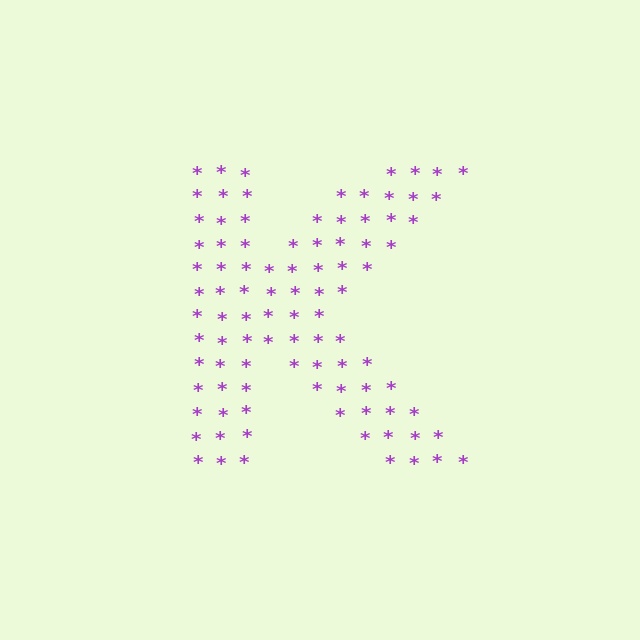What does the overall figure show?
The overall figure shows the letter K.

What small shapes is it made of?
It is made of small asterisks.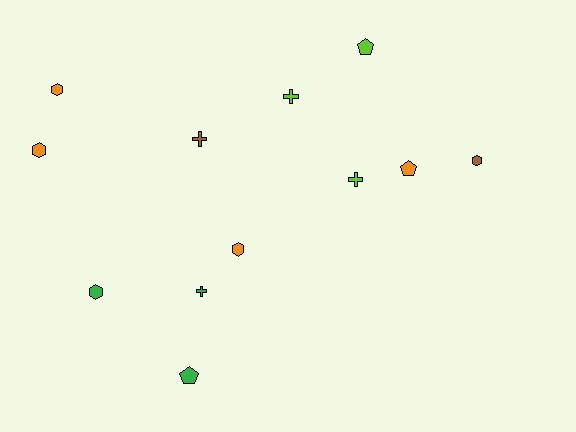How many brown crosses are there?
There is 1 brown cross.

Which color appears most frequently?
Orange, with 4 objects.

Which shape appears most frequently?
Hexagon, with 5 objects.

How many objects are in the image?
There are 12 objects.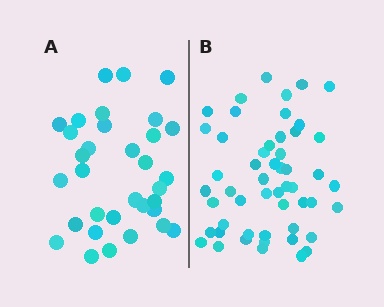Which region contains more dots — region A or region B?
Region B (the right region) has more dots.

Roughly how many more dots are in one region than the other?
Region B has approximately 20 more dots than region A.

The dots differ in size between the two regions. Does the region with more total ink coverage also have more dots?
No. Region A has more total ink coverage because its dots are larger, but region B actually contains more individual dots. Total area can be misleading — the number of items is what matters here.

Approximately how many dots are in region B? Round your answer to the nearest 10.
About 50 dots. (The exact count is 52, which rounds to 50.)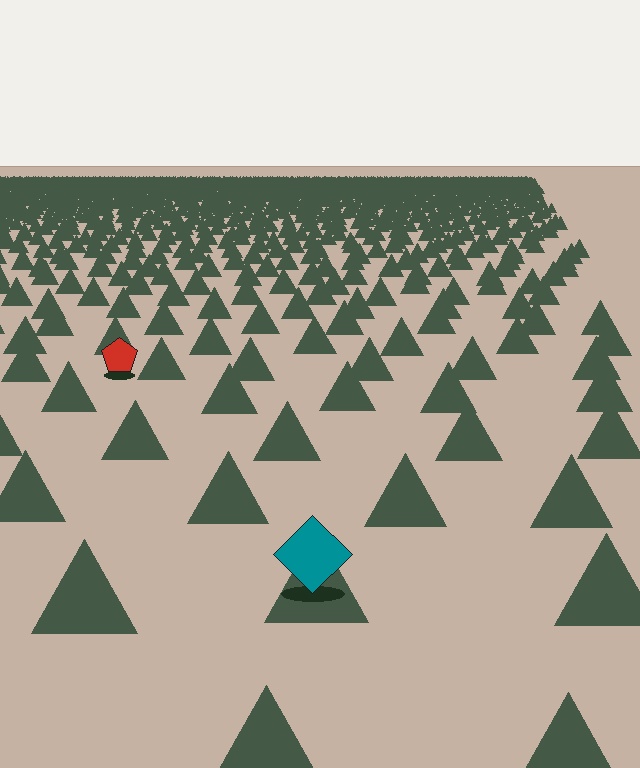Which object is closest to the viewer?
The teal diamond is closest. The texture marks near it are larger and more spread out.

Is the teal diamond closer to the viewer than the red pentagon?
Yes. The teal diamond is closer — you can tell from the texture gradient: the ground texture is coarser near it.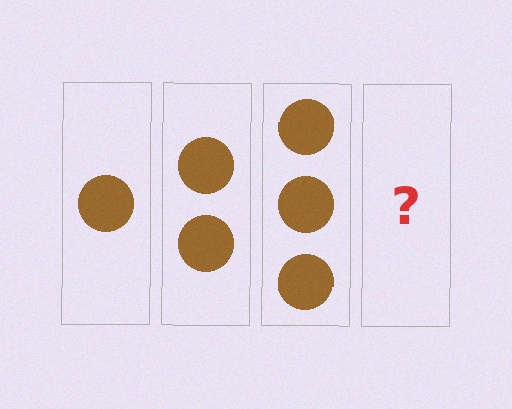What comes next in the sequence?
The next element should be 4 circles.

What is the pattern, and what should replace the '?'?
The pattern is that each step adds one more circle. The '?' should be 4 circles.